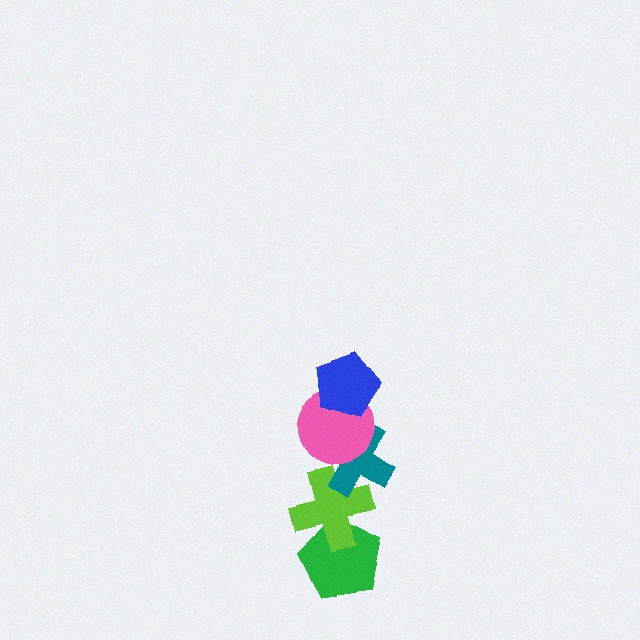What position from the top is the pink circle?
The pink circle is 2nd from the top.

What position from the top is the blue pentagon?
The blue pentagon is 1st from the top.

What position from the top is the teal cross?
The teal cross is 3rd from the top.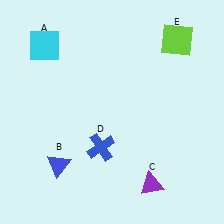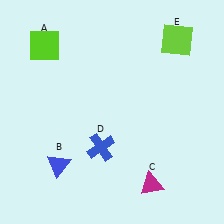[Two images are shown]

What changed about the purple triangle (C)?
In Image 1, C is purple. In Image 2, it changed to magenta.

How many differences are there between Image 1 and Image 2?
There are 2 differences between the two images.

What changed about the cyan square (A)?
In Image 1, A is cyan. In Image 2, it changed to lime.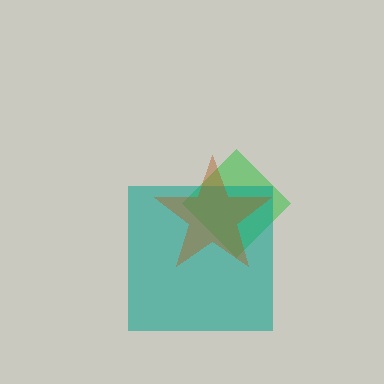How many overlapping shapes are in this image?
There are 3 overlapping shapes in the image.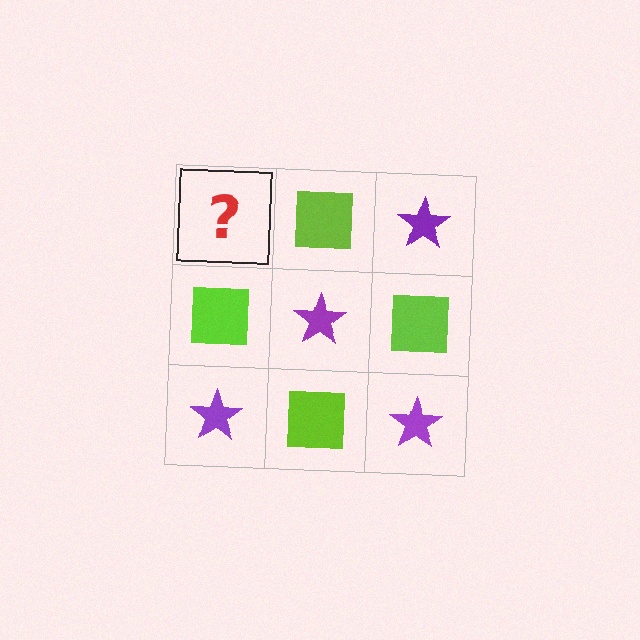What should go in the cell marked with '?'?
The missing cell should contain a purple star.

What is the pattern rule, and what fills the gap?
The rule is that it alternates purple star and lime square in a checkerboard pattern. The gap should be filled with a purple star.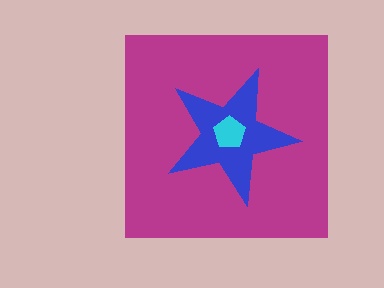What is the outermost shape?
The magenta square.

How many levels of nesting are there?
3.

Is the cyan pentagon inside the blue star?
Yes.